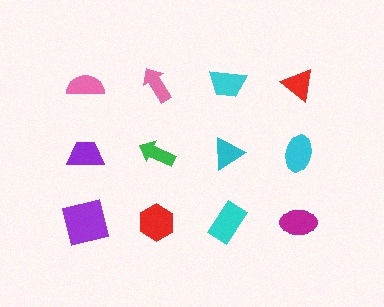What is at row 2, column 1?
A purple trapezoid.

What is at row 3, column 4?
A magenta ellipse.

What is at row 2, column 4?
A cyan ellipse.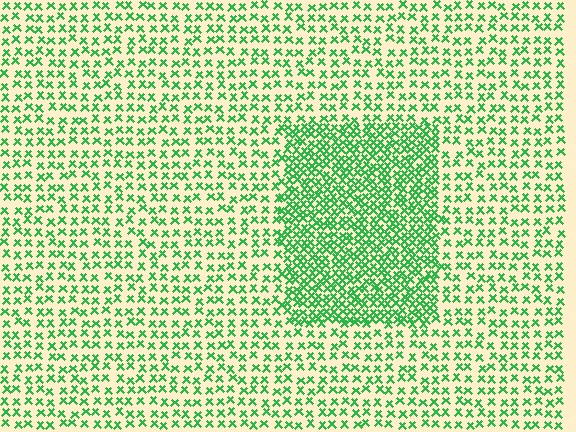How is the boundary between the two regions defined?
The boundary is defined by a change in element density (approximately 2.2x ratio). All elements are the same color, size, and shape.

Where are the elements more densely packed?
The elements are more densely packed inside the rectangle boundary.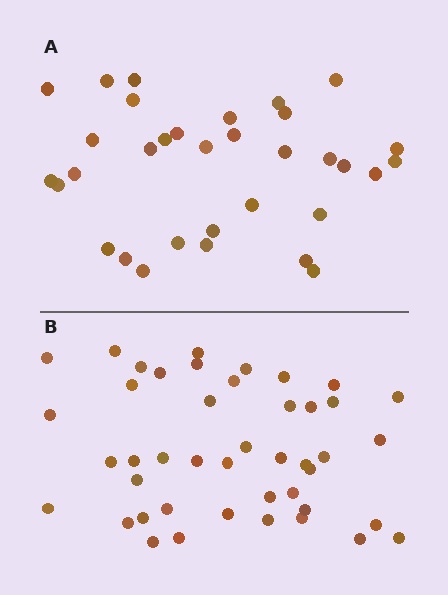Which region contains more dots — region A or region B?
Region B (the bottom region) has more dots.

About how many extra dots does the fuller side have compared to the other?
Region B has roughly 12 or so more dots than region A.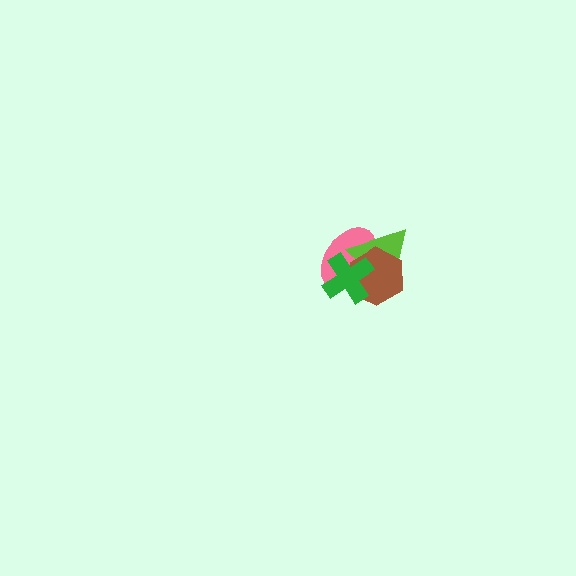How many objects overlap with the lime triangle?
3 objects overlap with the lime triangle.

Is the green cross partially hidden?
No, no other shape covers it.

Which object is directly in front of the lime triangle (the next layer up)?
The brown hexagon is directly in front of the lime triangle.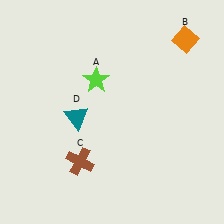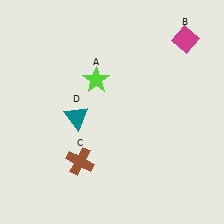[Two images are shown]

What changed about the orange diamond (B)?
In Image 1, B is orange. In Image 2, it changed to magenta.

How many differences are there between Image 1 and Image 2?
There is 1 difference between the two images.